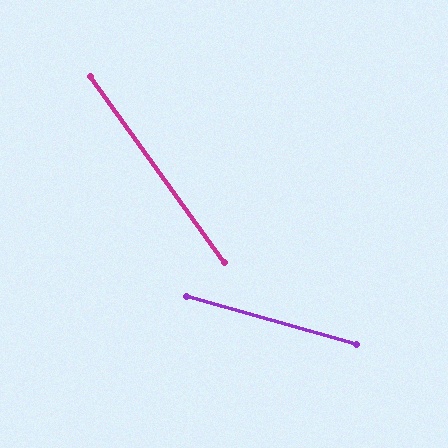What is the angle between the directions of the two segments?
Approximately 38 degrees.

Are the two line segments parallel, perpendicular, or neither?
Neither parallel nor perpendicular — they differ by about 38°.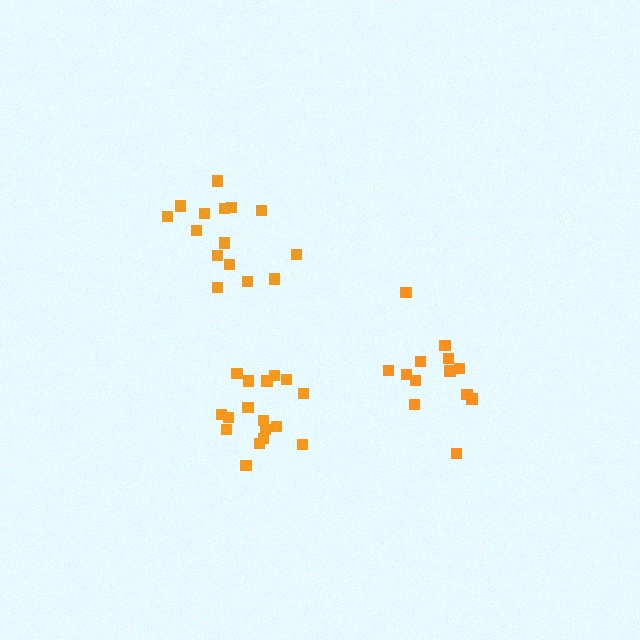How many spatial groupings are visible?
There are 3 spatial groupings.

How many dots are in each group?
Group 1: 13 dots, Group 2: 15 dots, Group 3: 18 dots (46 total).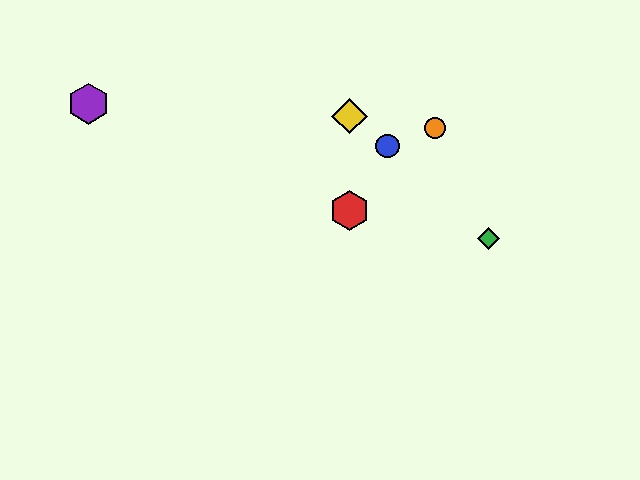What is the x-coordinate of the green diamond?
The green diamond is at x≈489.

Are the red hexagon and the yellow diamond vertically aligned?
Yes, both are at x≈349.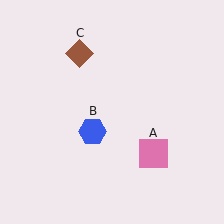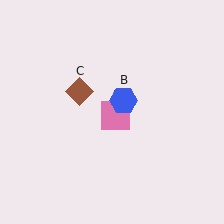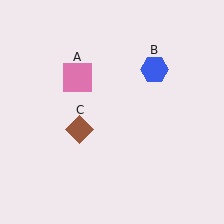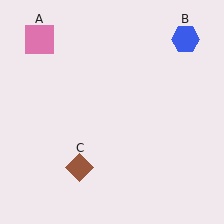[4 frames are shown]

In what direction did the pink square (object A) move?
The pink square (object A) moved up and to the left.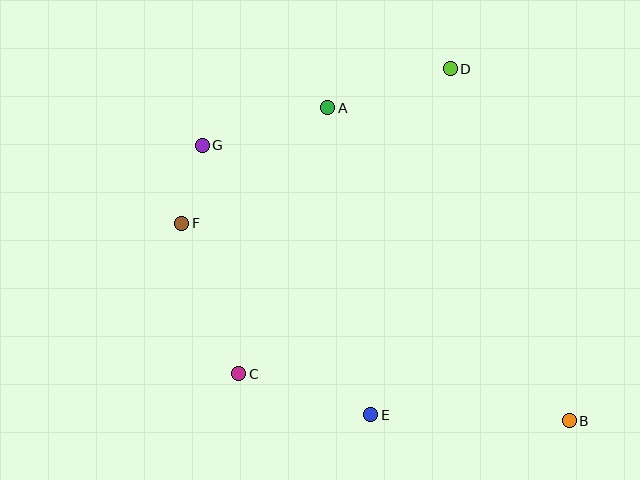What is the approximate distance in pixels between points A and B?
The distance between A and B is approximately 395 pixels.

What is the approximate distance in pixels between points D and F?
The distance between D and F is approximately 310 pixels.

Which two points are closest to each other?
Points F and G are closest to each other.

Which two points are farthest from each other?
Points B and G are farthest from each other.